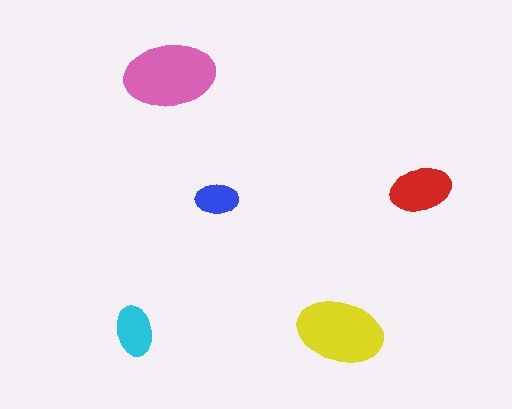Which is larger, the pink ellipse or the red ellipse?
The pink one.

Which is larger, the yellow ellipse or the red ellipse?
The yellow one.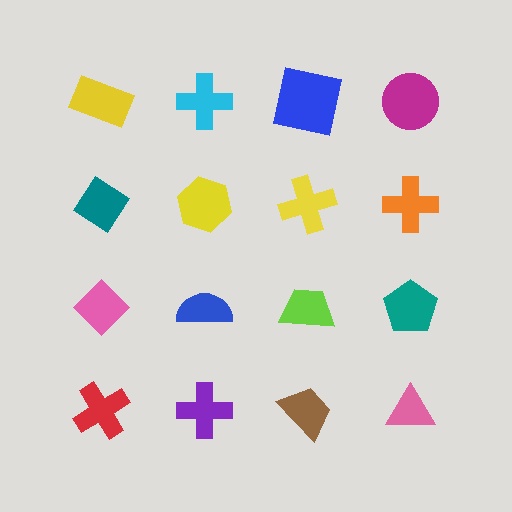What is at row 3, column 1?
A pink diamond.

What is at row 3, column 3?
A lime trapezoid.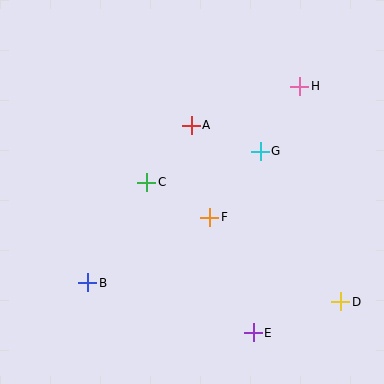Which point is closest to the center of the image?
Point F at (210, 218) is closest to the center.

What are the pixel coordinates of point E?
Point E is at (253, 333).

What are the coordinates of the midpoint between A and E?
The midpoint between A and E is at (222, 229).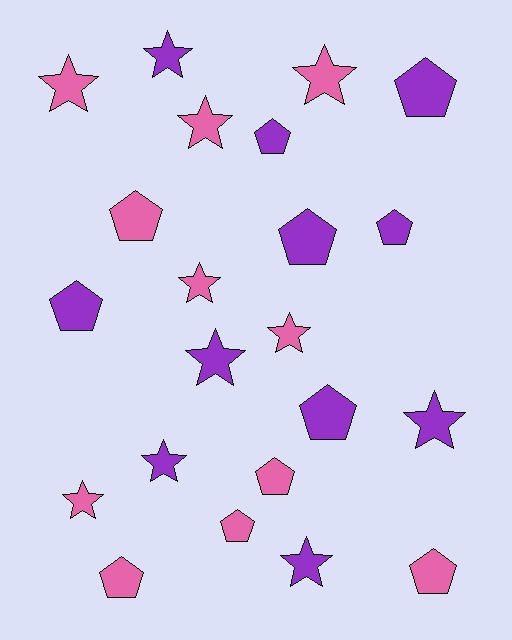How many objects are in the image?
There are 22 objects.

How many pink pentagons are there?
There are 5 pink pentagons.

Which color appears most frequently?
Purple, with 11 objects.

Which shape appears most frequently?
Star, with 11 objects.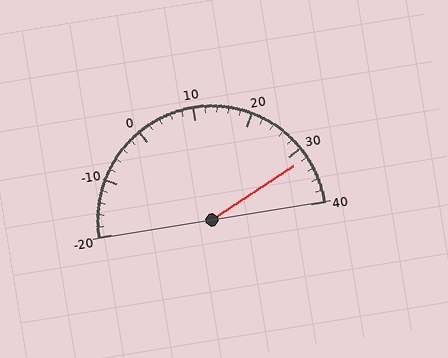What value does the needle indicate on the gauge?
The needle indicates approximately 32.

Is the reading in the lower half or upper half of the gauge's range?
The reading is in the upper half of the range (-20 to 40).